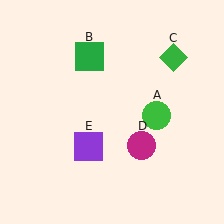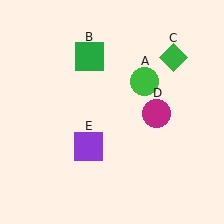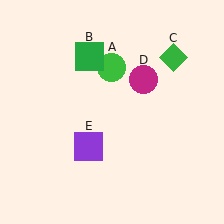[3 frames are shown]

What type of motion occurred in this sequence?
The green circle (object A), magenta circle (object D) rotated counterclockwise around the center of the scene.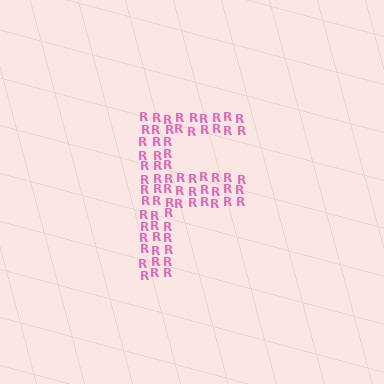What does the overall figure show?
The overall figure shows the letter F.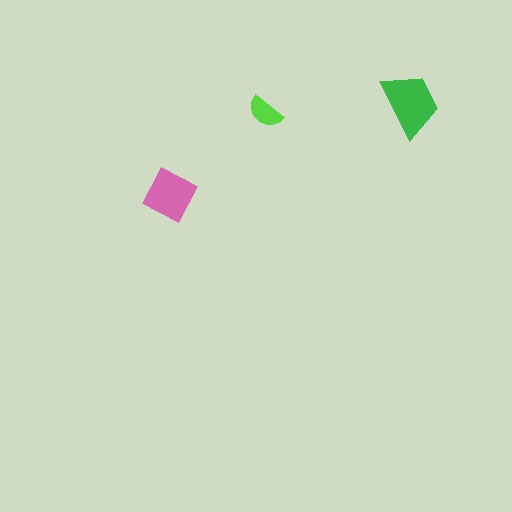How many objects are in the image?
There are 3 objects in the image.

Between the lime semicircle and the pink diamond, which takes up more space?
The pink diamond.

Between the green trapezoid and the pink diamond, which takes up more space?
The green trapezoid.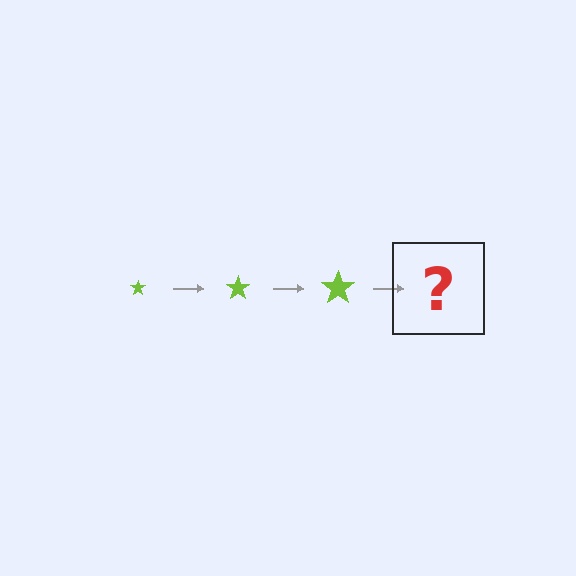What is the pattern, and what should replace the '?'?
The pattern is that the star gets progressively larger each step. The '?' should be a lime star, larger than the previous one.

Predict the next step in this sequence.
The next step is a lime star, larger than the previous one.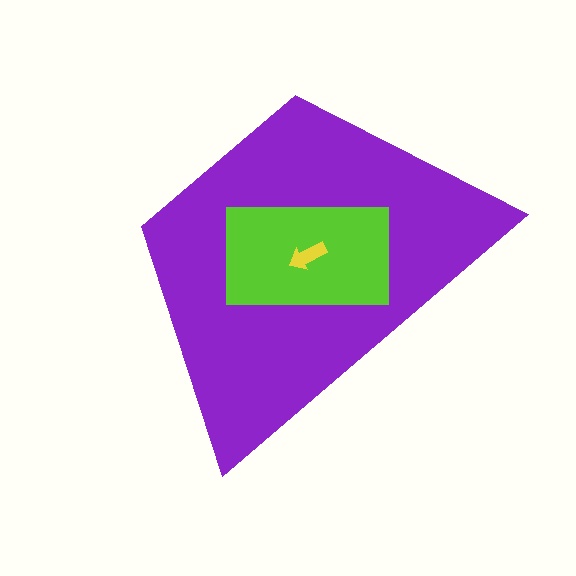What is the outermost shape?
The purple trapezoid.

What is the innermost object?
The yellow arrow.